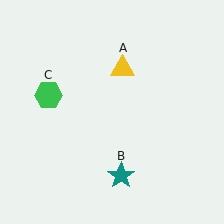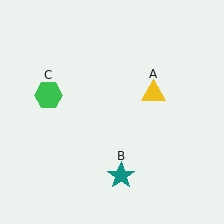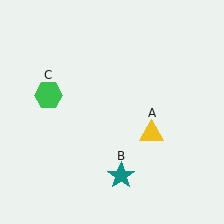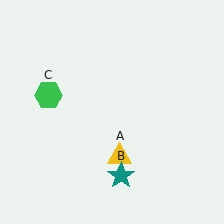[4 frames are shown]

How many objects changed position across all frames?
1 object changed position: yellow triangle (object A).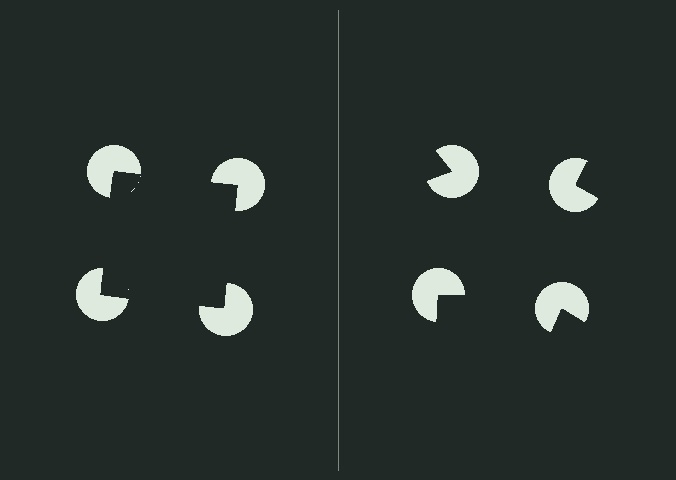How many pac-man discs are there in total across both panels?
8 — 4 on each side.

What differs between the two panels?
The pac-man discs are positioned identically on both sides; only the wedge orientations differ. On the left they align to a square; on the right they are misaligned.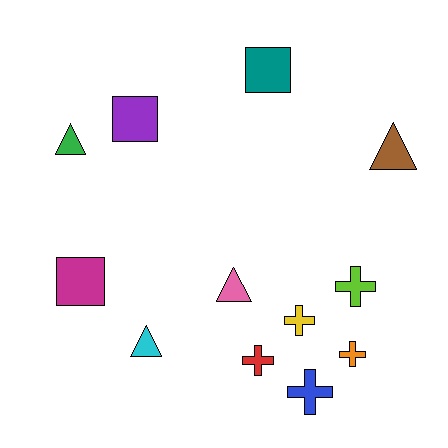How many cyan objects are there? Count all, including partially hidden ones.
There is 1 cyan object.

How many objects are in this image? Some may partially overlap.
There are 12 objects.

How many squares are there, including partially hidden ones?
There are 3 squares.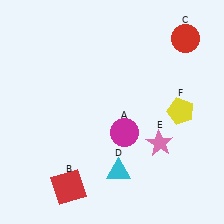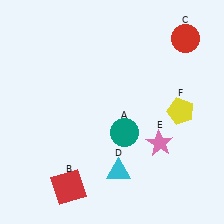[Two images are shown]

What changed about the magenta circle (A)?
In Image 1, A is magenta. In Image 2, it changed to teal.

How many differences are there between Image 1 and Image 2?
There is 1 difference between the two images.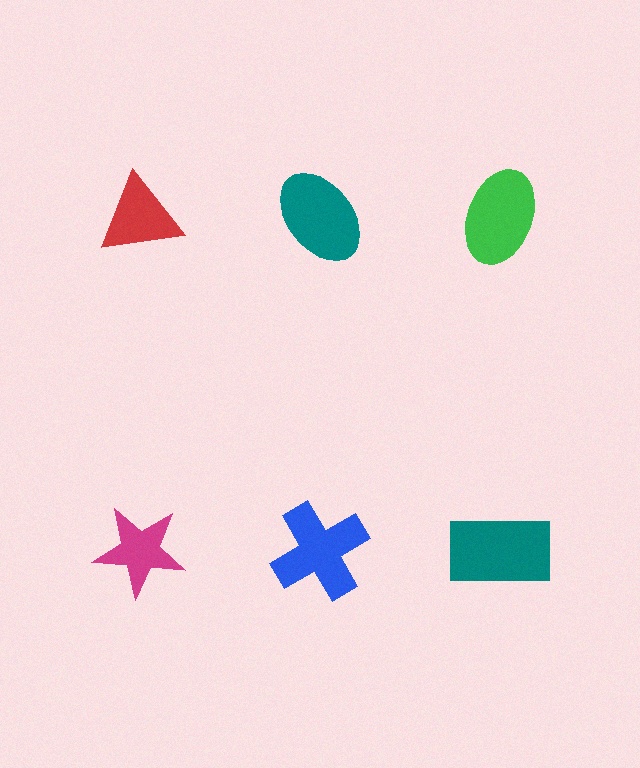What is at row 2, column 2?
A blue cross.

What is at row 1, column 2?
A teal ellipse.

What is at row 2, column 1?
A magenta star.